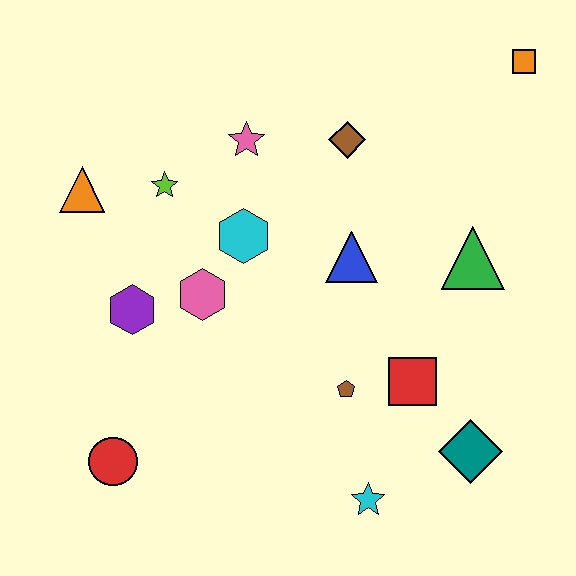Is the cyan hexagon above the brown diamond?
No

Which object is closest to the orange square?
The brown diamond is closest to the orange square.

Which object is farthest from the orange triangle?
The teal diamond is farthest from the orange triangle.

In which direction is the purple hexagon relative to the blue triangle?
The purple hexagon is to the left of the blue triangle.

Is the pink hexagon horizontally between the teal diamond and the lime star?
Yes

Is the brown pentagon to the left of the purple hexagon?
No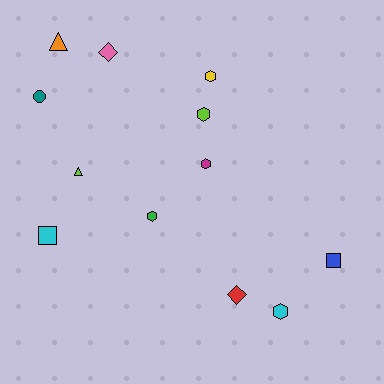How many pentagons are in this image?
There are no pentagons.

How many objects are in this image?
There are 12 objects.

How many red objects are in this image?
There is 1 red object.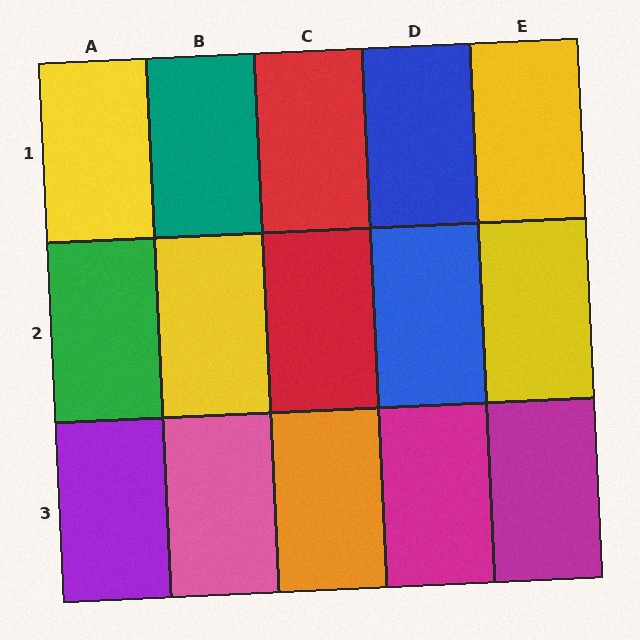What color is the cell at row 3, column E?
Magenta.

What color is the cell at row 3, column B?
Pink.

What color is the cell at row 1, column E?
Yellow.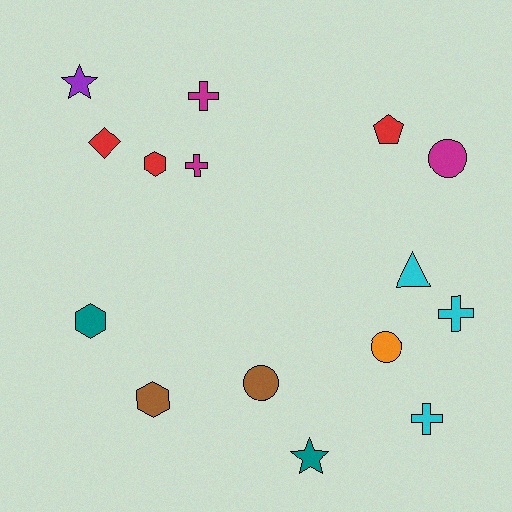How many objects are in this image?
There are 15 objects.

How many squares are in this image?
There are no squares.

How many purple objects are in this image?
There is 1 purple object.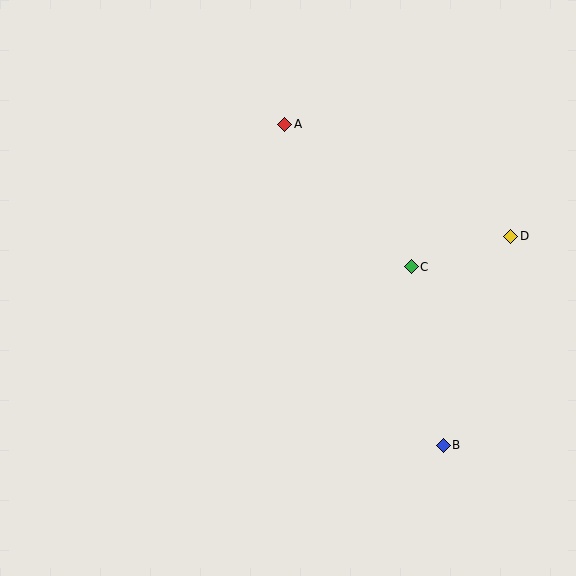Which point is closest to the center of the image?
Point C at (411, 267) is closest to the center.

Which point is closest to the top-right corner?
Point D is closest to the top-right corner.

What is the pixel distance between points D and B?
The distance between D and B is 220 pixels.